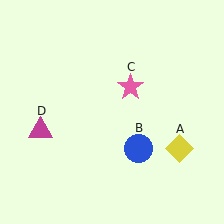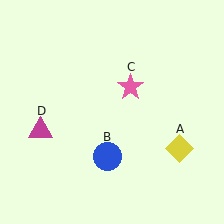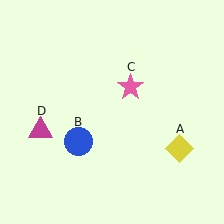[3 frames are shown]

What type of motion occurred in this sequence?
The blue circle (object B) rotated clockwise around the center of the scene.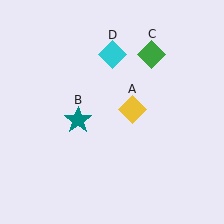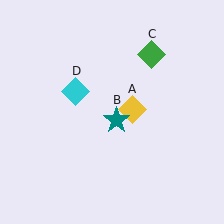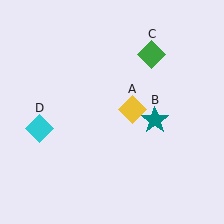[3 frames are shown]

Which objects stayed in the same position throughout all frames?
Yellow diamond (object A) and green diamond (object C) remained stationary.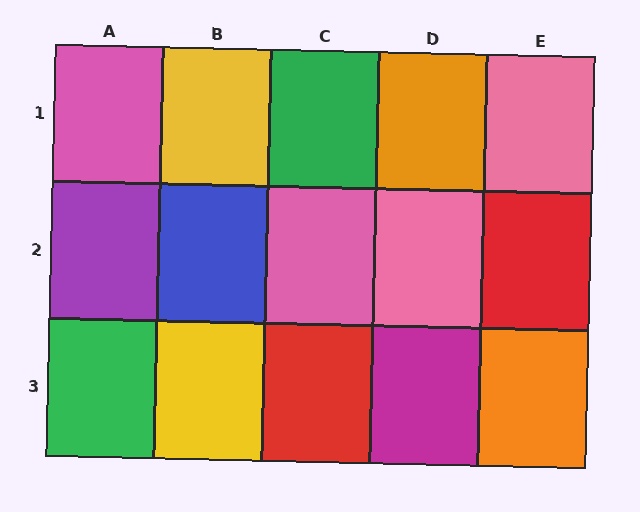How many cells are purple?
1 cell is purple.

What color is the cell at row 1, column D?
Orange.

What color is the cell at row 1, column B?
Yellow.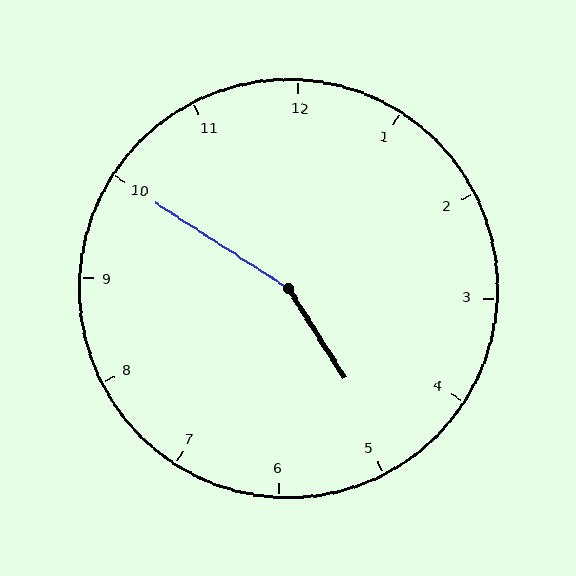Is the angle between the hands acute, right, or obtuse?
It is obtuse.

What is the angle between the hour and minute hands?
Approximately 155 degrees.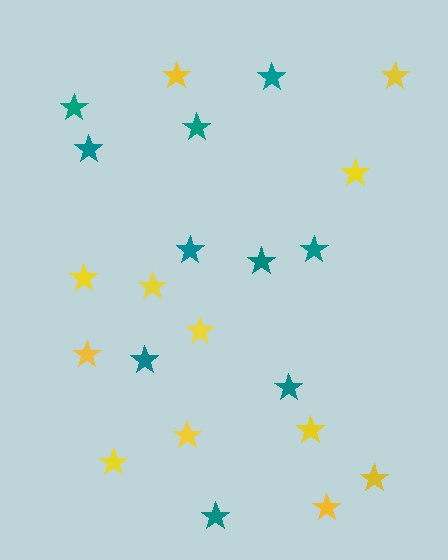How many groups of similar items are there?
There are 2 groups: one group of yellow stars (12) and one group of teal stars (10).